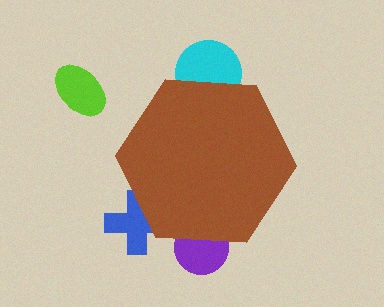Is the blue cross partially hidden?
Yes, the blue cross is partially hidden behind the brown hexagon.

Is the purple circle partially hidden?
Yes, the purple circle is partially hidden behind the brown hexagon.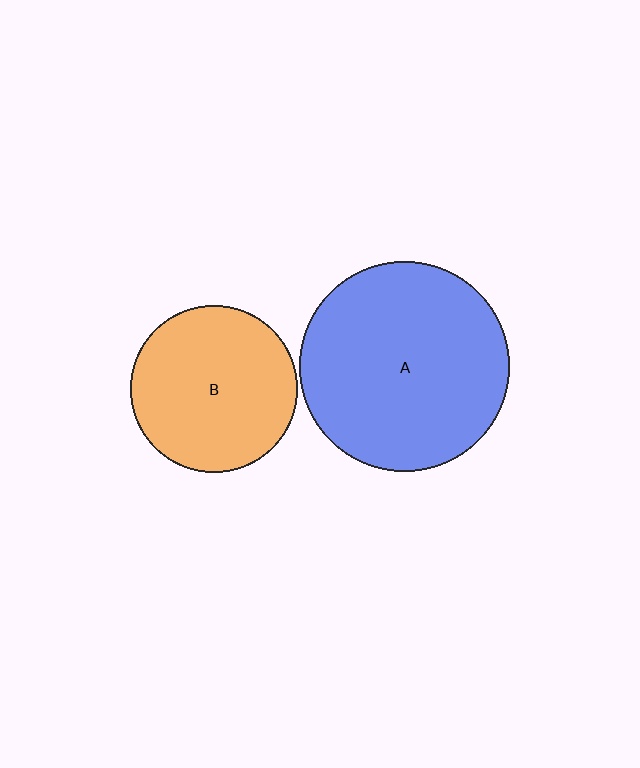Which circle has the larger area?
Circle A (blue).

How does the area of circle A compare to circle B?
Approximately 1.6 times.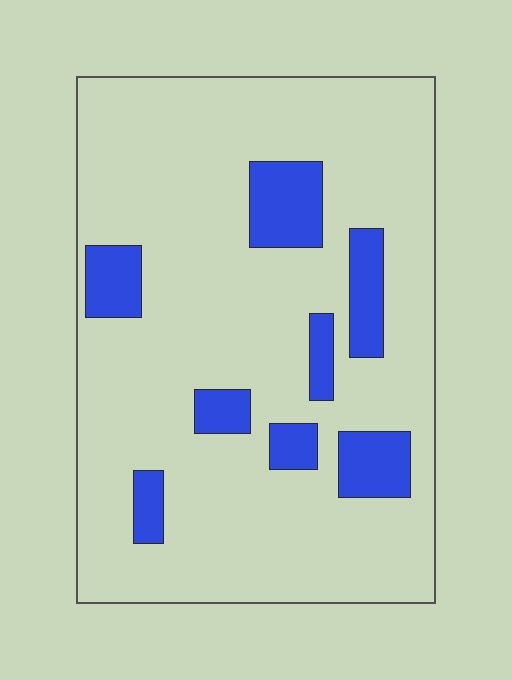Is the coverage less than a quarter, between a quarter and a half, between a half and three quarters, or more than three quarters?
Less than a quarter.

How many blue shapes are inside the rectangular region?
8.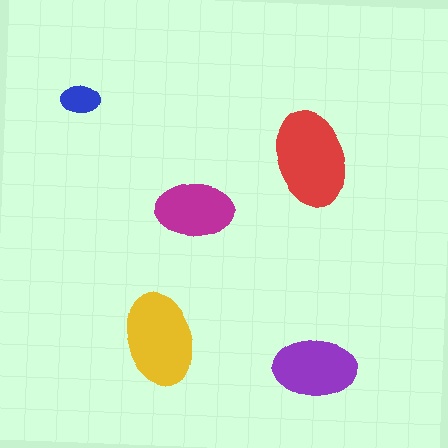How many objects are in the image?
There are 5 objects in the image.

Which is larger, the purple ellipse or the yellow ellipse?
The yellow one.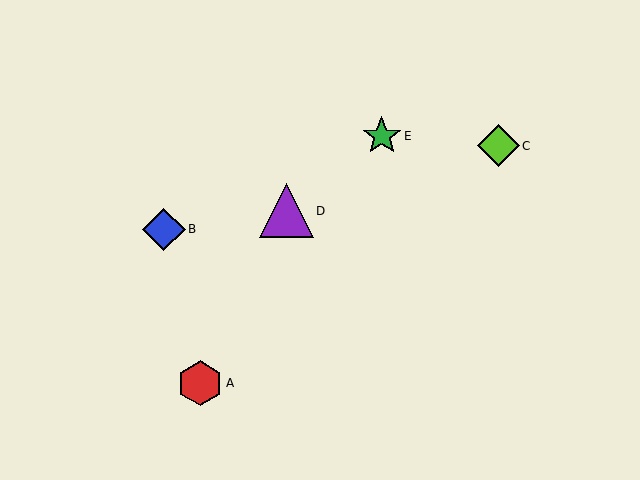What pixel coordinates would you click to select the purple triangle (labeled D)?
Click at (287, 211) to select the purple triangle D.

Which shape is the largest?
The purple triangle (labeled D) is the largest.